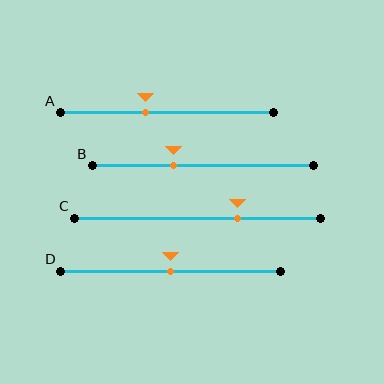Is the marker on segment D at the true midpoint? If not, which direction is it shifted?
Yes, the marker on segment D is at the true midpoint.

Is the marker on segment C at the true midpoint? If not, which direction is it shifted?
No, the marker on segment C is shifted to the right by about 16% of the segment length.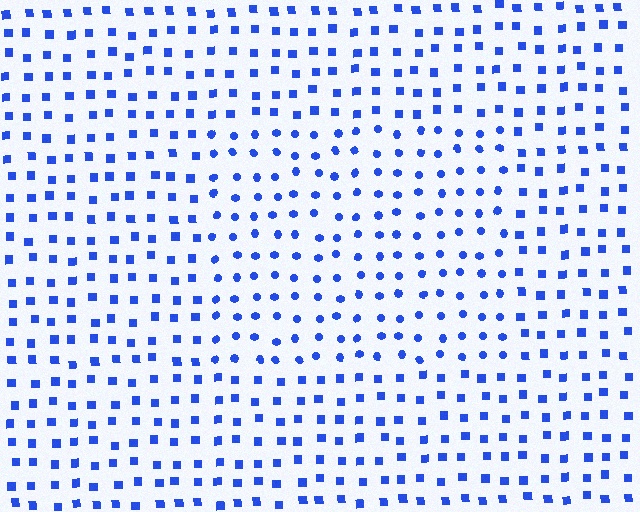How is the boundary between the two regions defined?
The boundary is defined by a change in element shape: circles inside vs. squares outside. All elements share the same color and spacing.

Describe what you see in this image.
The image is filled with small blue elements arranged in a uniform grid. A rectangle-shaped region contains circles, while the surrounding area contains squares. The boundary is defined purely by the change in element shape.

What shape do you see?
I see a rectangle.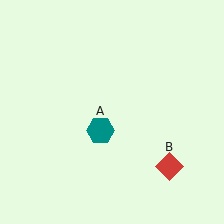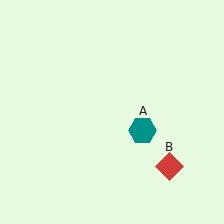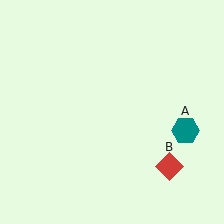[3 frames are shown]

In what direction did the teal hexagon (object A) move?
The teal hexagon (object A) moved right.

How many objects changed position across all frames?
1 object changed position: teal hexagon (object A).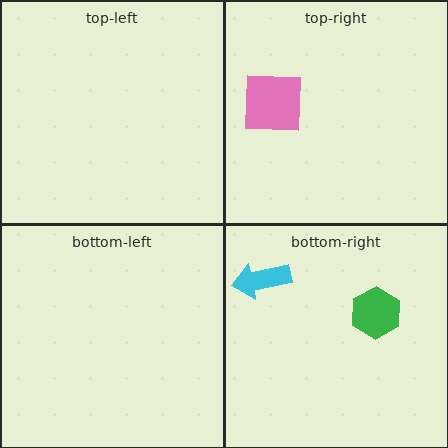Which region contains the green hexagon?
The bottom-right region.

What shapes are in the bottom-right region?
The cyan arrow, the green hexagon.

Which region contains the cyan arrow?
The bottom-right region.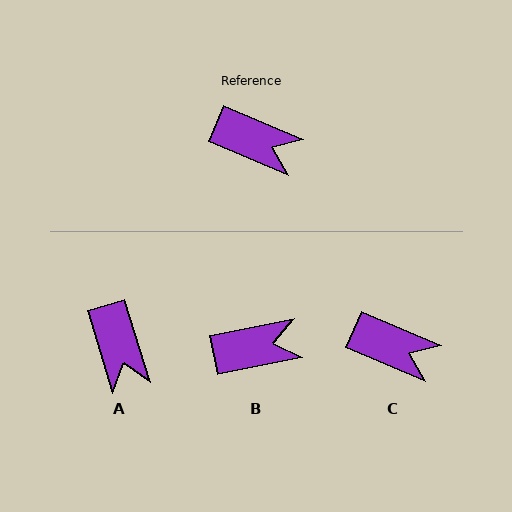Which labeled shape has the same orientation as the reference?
C.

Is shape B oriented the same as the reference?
No, it is off by about 34 degrees.